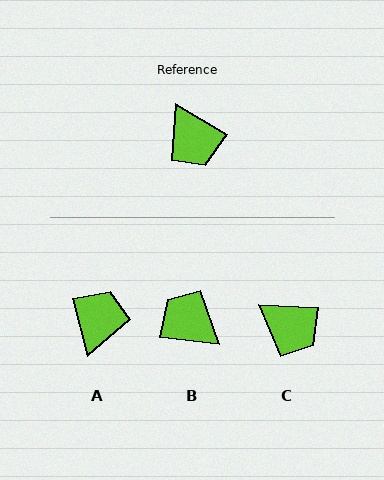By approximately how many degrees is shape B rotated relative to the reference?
Approximately 156 degrees clockwise.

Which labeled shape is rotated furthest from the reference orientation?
B, about 156 degrees away.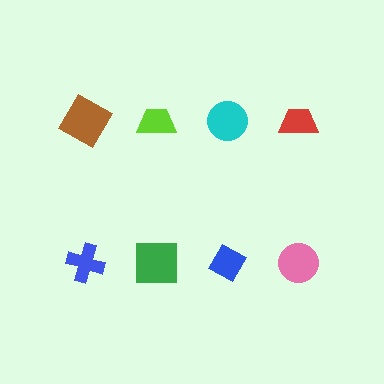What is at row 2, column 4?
A pink circle.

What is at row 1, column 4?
A red trapezoid.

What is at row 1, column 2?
A lime trapezoid.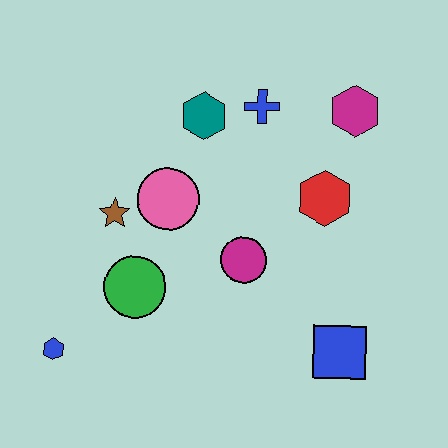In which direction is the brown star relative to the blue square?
The brown star is to the left of the blue square.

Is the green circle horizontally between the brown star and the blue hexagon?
No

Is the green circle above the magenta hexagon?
No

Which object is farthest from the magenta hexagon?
The blue hexagon is farthest from the magenta hexagon.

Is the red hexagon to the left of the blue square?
Yes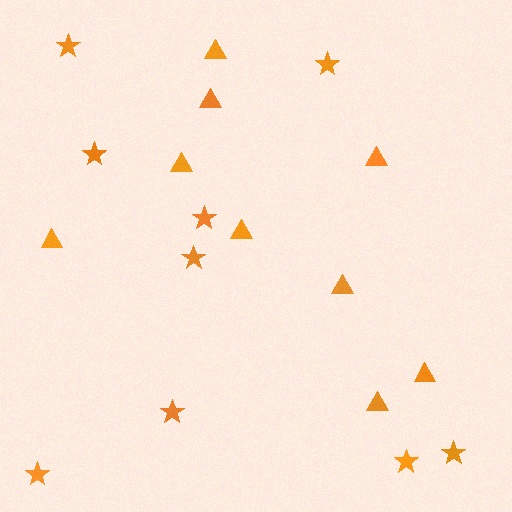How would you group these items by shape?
There are 2 groups: one group of triangles (9) and one group of stars (9).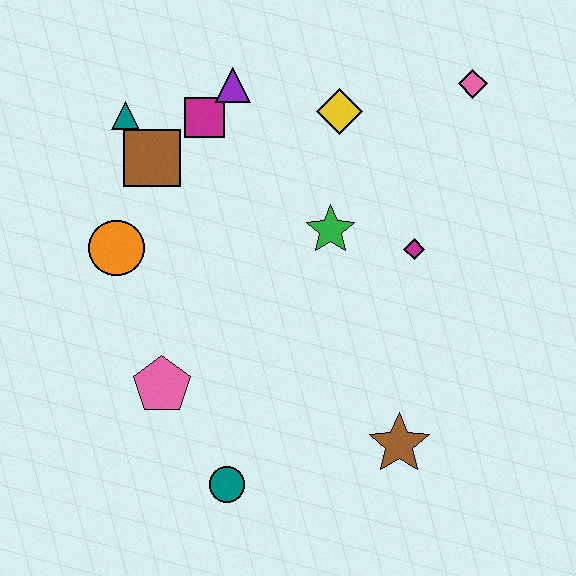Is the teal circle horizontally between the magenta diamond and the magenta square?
Yes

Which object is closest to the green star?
The magenta diamond is closest to the green star.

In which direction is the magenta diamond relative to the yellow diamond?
The magenta diamond is below the yellow diamond.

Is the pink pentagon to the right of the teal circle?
No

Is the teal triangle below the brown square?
No